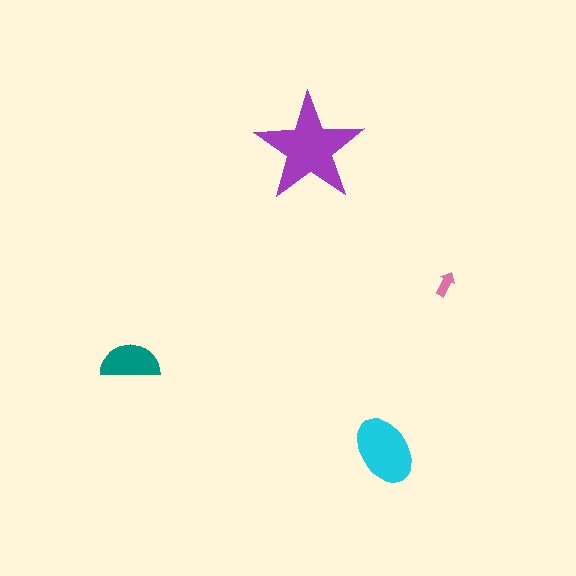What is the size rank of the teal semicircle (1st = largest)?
3rd.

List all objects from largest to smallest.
The purple star, the cyan ellipse, the teal semicircle, the pink arrow.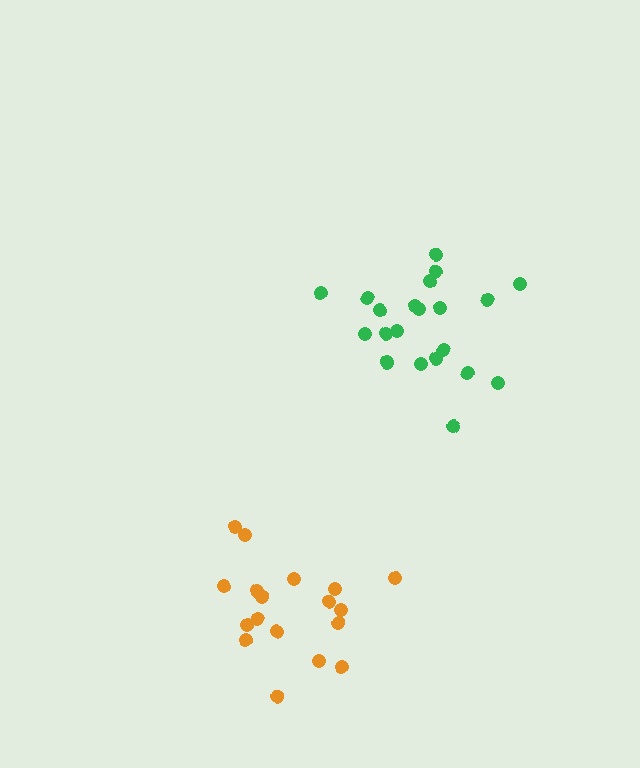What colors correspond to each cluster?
The clusters are colored: green, orange.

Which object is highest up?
The green cluster is topmost.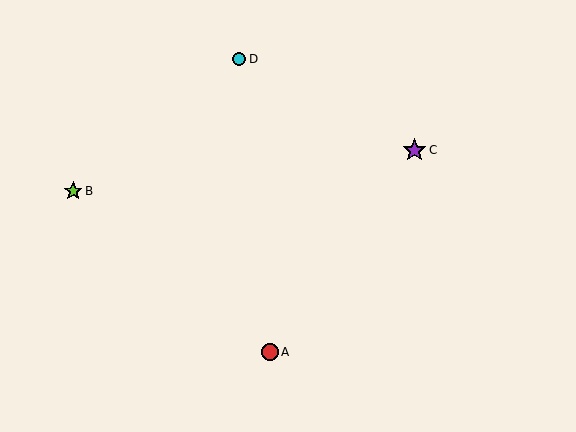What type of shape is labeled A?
Shape A is a red circle.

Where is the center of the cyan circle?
The center of the cyan circle is at (239, 59).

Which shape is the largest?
The purple star (labeled C) is the largest.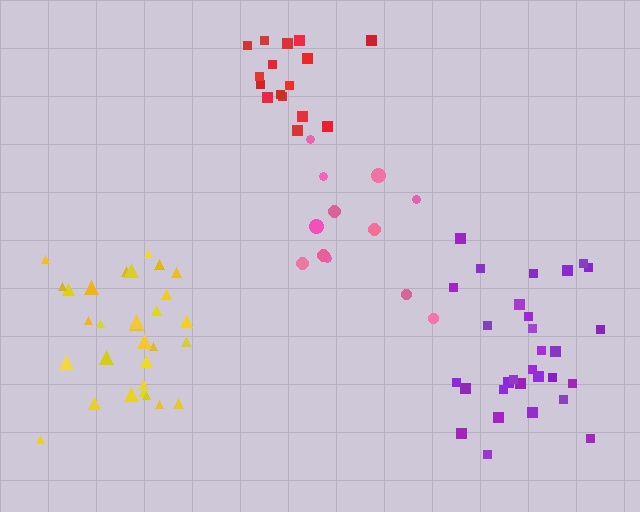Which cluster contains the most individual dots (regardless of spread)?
Yellow (30).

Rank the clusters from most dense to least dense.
red, purple, yellow, pink.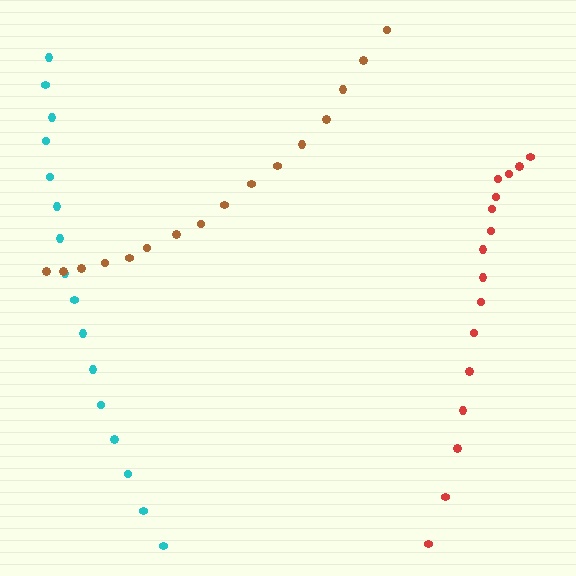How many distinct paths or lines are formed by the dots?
There are 3 distinct paths.